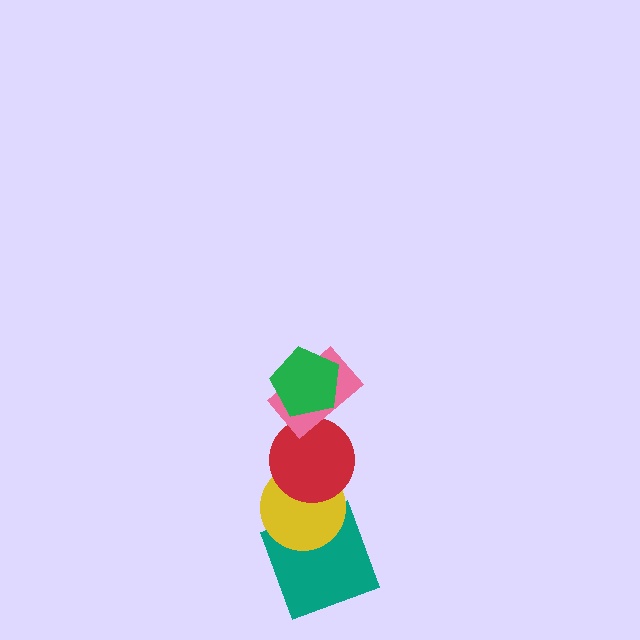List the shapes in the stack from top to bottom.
From top to bottom: the green pentagon, the pink rectangle, the red circle, the yellow circle, the teal square.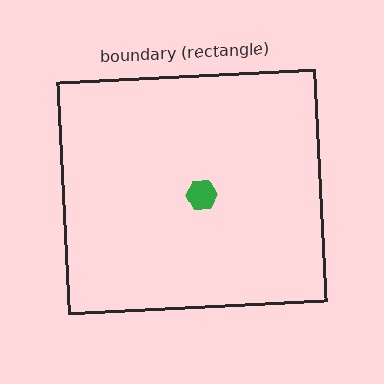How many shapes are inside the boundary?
1 inside, 0 outside.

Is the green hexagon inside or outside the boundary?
Inside.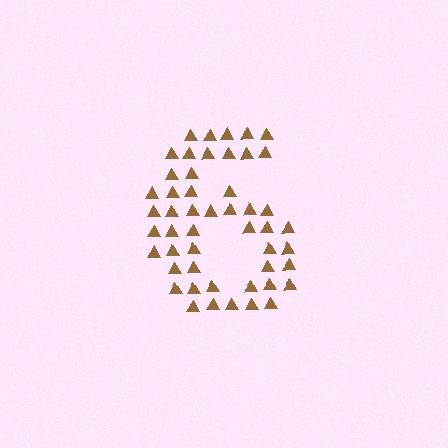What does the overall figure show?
The overall figure shows the digit 6.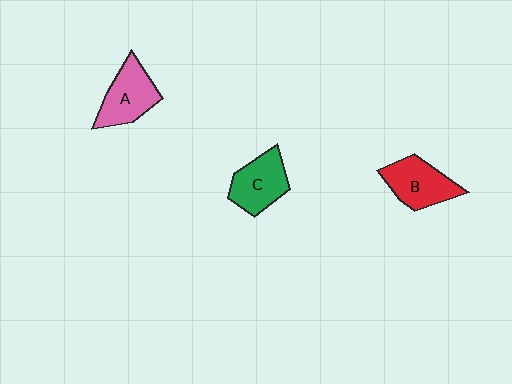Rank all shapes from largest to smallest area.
From largest to smallest: A (pink), B (red), C (green).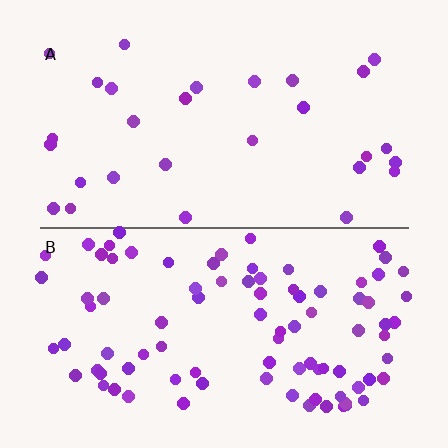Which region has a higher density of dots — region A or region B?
B (the bottom).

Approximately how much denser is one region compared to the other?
Approximately 3.1× — region B over region A.